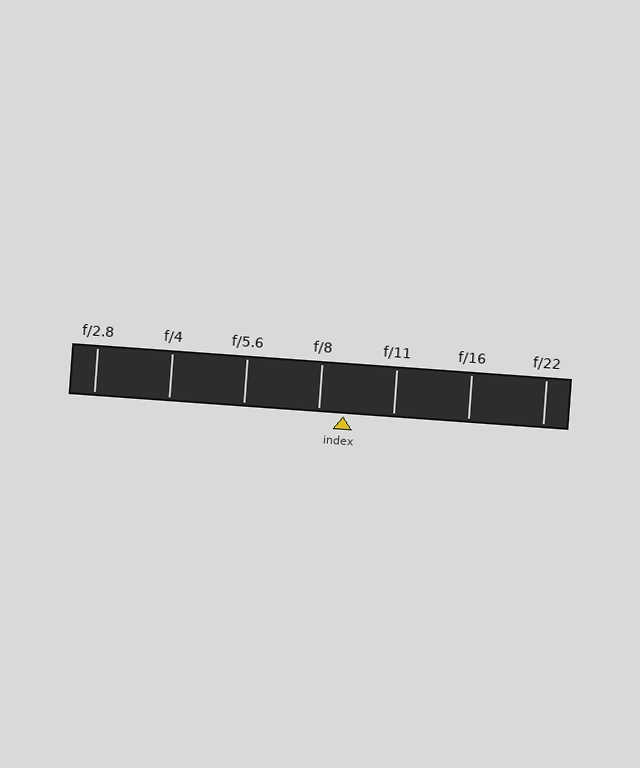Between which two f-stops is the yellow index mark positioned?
The index mark is between f/8 and f/11.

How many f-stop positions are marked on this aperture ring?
There are 7 f-stop positions marked.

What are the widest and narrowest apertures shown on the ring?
The widest aperture shown is f/2.8 and the narrowest is f/22.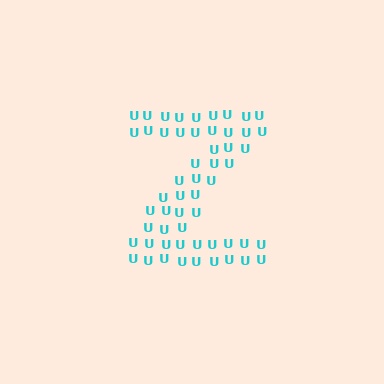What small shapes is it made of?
It is made of small letter U's.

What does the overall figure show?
The overall figure shows the letter Z.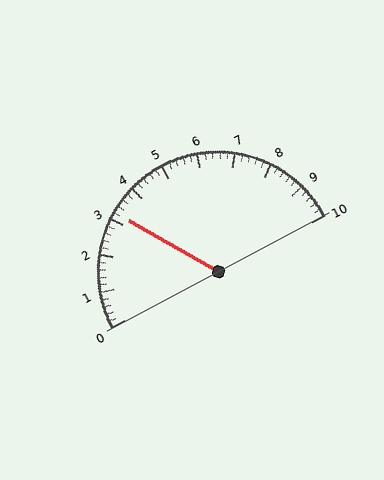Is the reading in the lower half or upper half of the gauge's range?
The reading is in the lower half of the range (0 to 10).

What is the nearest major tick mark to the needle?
The nearest major tick mark is 3.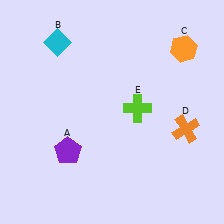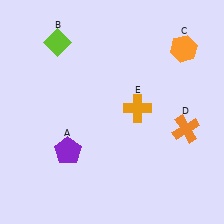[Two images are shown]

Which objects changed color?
B changed from cyan to lime. E changed from lime to orange.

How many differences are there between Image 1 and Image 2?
There are 2 differences between the two images.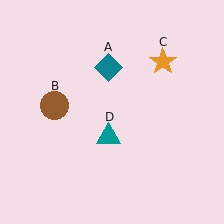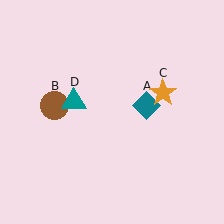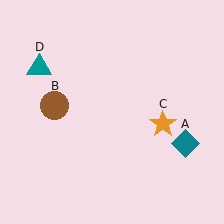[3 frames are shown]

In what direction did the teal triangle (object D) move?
The teal triangle (object D) moved up and to the left.